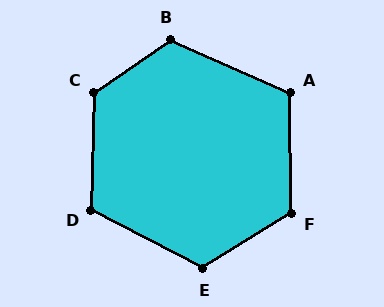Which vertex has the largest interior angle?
C, at approximately 126 degrees.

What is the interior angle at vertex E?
Approximately 120 degrees (obtuse).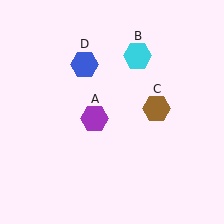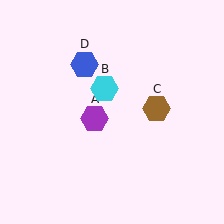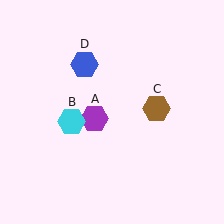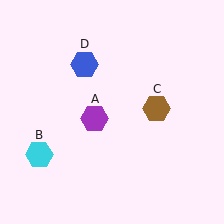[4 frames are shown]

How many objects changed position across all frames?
1 object changed position: cyan hexagon (object B).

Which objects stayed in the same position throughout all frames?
Purple hexagon (object A) and brown hexagon (object C) and blue hexagon (object D) remained stationary.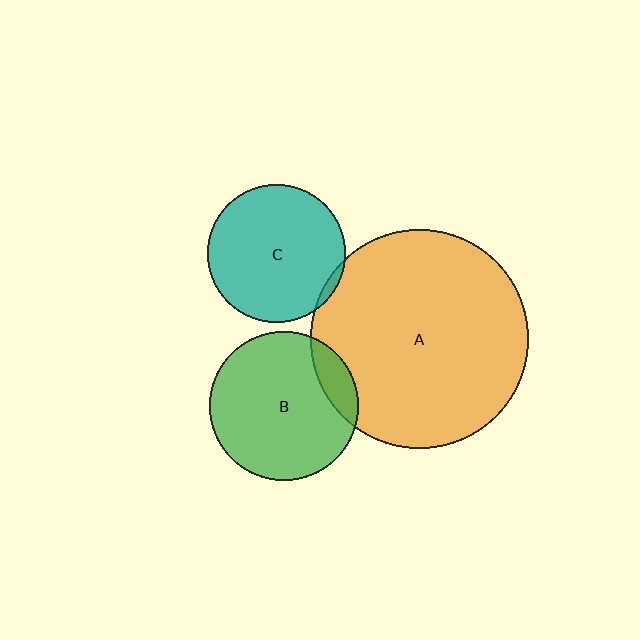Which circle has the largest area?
Circle A (orange).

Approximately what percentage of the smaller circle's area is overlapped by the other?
Approximately 5%.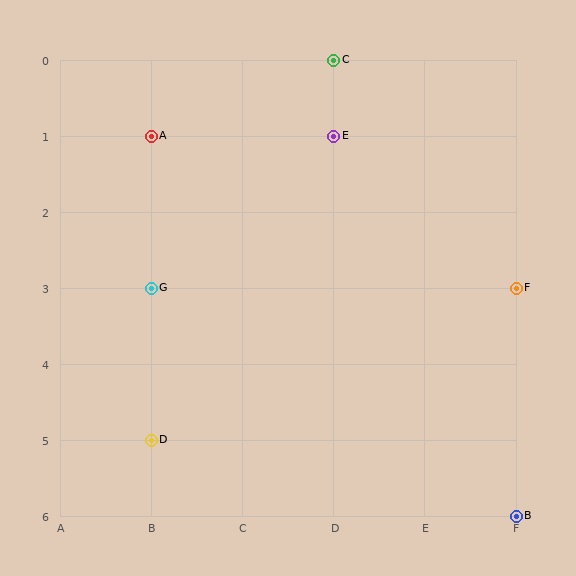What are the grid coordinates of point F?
Point F is at grid coordinates (F, 3).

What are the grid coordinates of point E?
Point E is at grid coordinates (D, 1).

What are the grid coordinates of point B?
Point B is at grid coordinates (F, 6).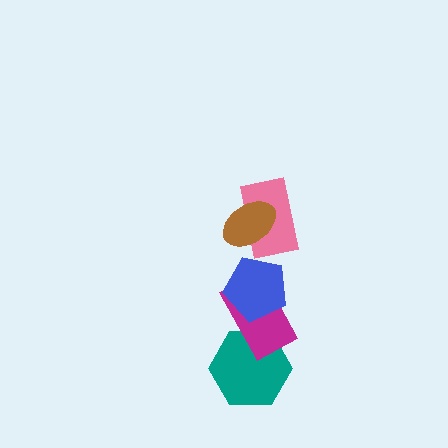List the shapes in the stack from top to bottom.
From top to bottom: the brown ellipse, the pink rectangle, the blue pentagon, the magenta rectangle, the teal hexagon.